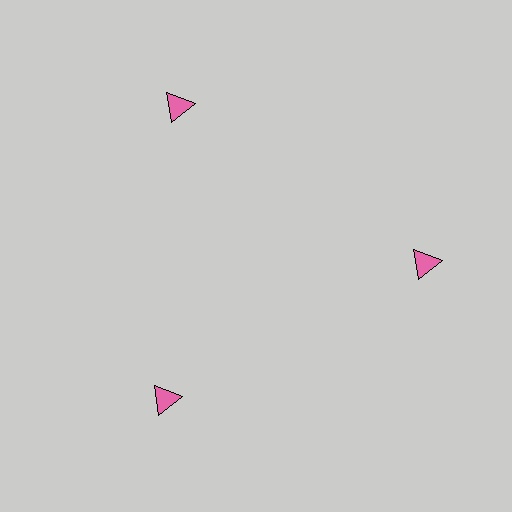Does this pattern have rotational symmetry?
Yes, this pattern has 3-fold rotational symmetry. It looks the same after rotating 120 degrees around the center.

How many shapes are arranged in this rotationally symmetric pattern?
There are 3 shapes, arranged in 3 groups of 1.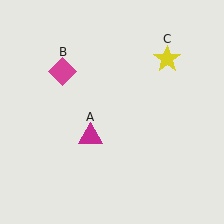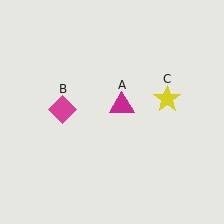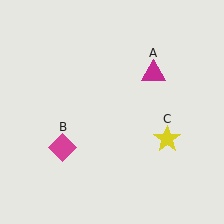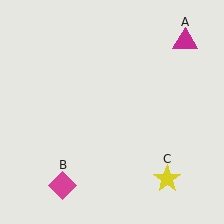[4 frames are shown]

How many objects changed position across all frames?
3 objects changed position: magenta triangle (object A), magenta diamond (object B), yellow star (object C).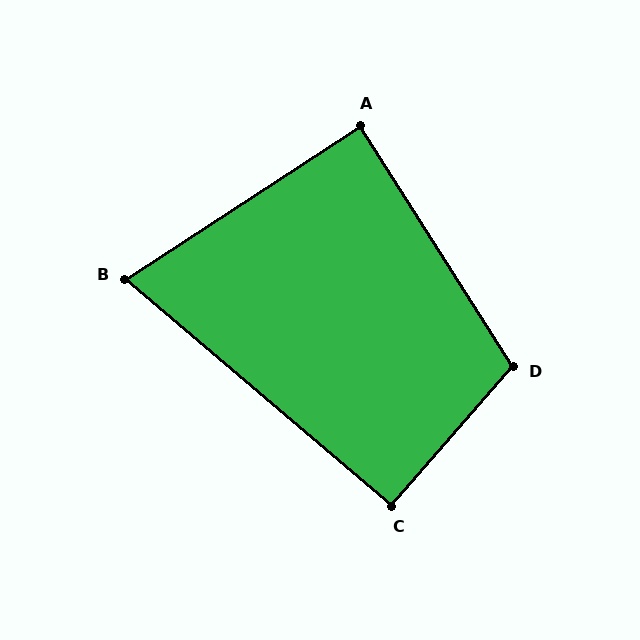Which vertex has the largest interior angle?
D, at approximately 106 degrees.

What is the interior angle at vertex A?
Approximately 89 degrees (approximately right).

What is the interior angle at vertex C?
Approximately 91 degrees (approximately right).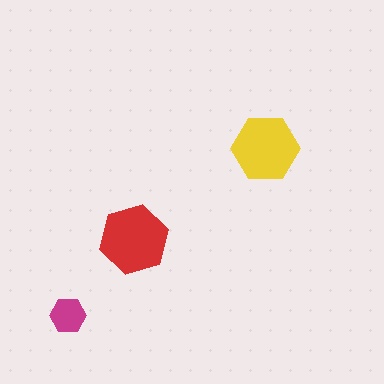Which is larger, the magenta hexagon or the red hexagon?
The red one.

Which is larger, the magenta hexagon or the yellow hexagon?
The yellow one.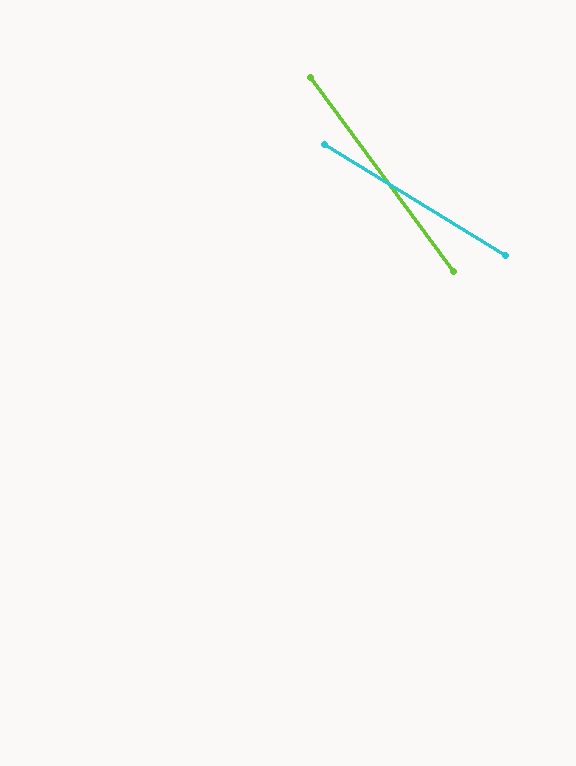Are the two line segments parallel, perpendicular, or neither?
Neither parallel nor perpendicular — they differ by about 22°.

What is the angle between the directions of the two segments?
Approximately 22 degrees.